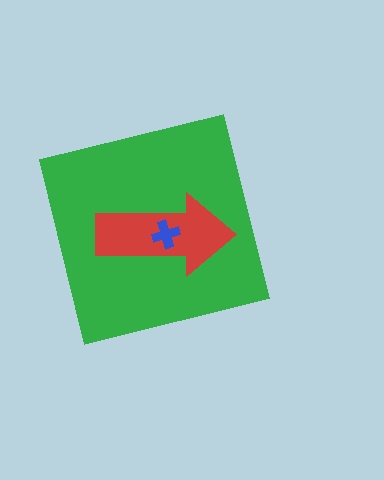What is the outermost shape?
The green square.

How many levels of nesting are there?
3.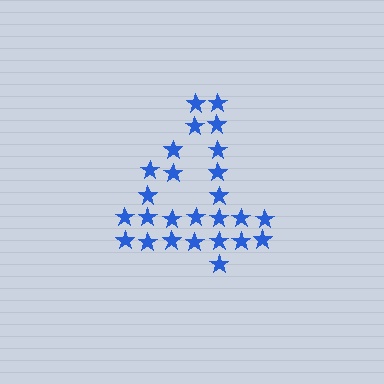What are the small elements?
The small elements are stars.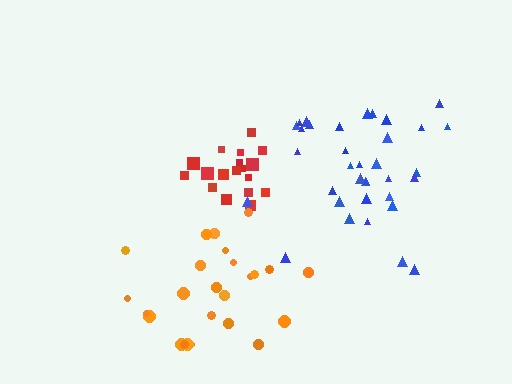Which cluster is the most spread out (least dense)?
Orange.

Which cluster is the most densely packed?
Red.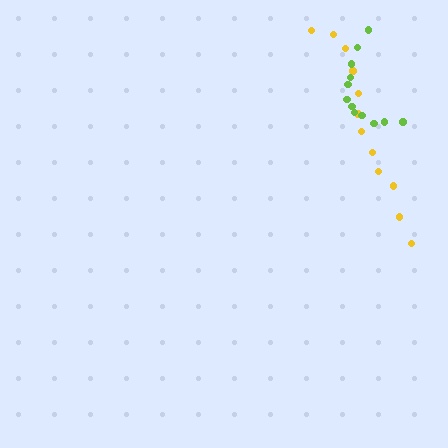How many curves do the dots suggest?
There are 2 distinct paths.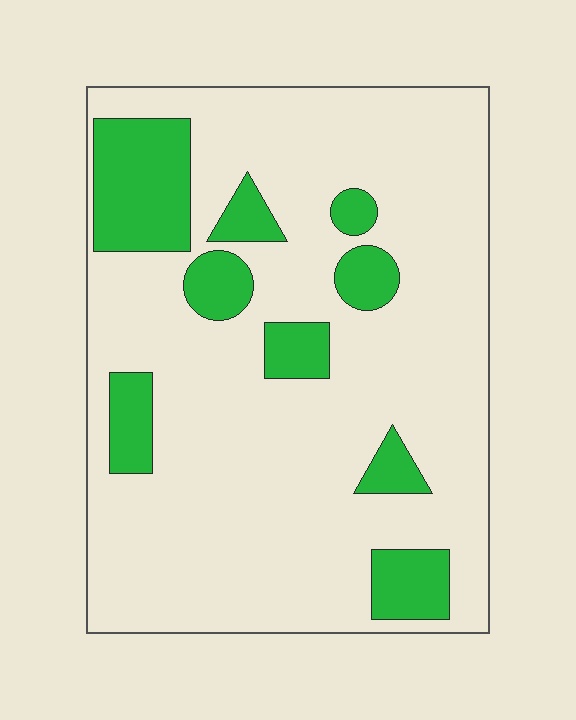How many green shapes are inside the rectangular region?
9.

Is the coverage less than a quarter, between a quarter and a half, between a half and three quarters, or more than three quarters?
Less than a quarter.